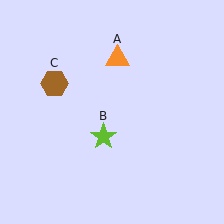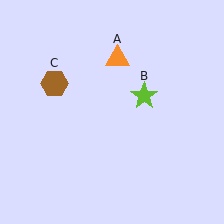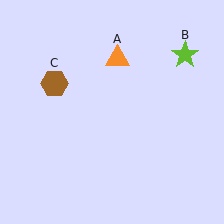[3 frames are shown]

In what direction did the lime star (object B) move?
The lime star (object B) moved up and to the right.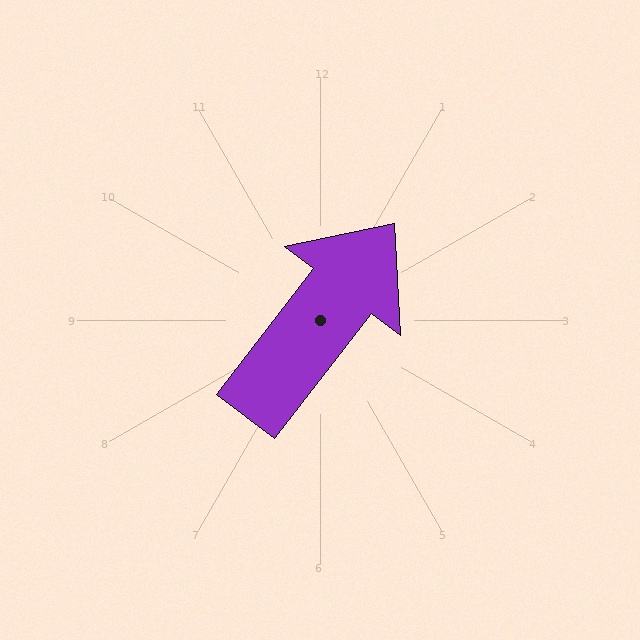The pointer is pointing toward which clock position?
Roughly 1 o'clock.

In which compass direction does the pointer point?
Northeast.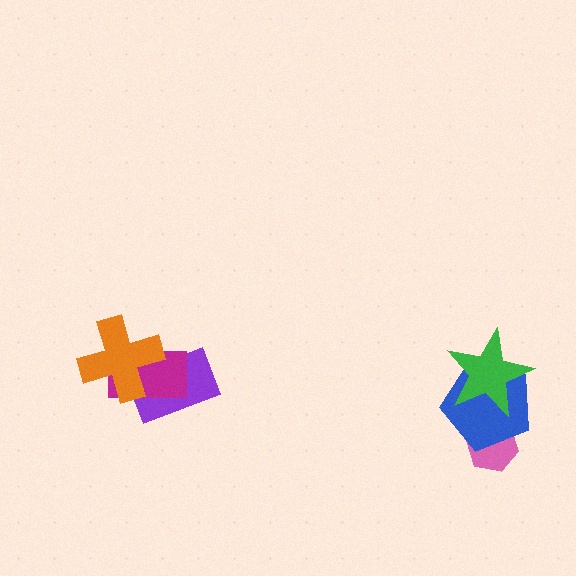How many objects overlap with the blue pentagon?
2 objects overlap with the blue pentagon.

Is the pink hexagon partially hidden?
Yes, it is partially covered by another shape.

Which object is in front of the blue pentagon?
The green star is in front of the blue pentagon.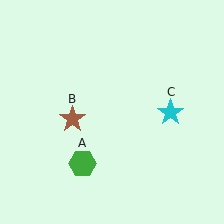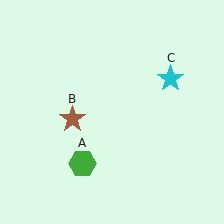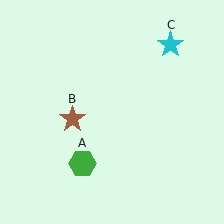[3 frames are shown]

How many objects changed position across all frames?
1 object changed position: cyan star (object C).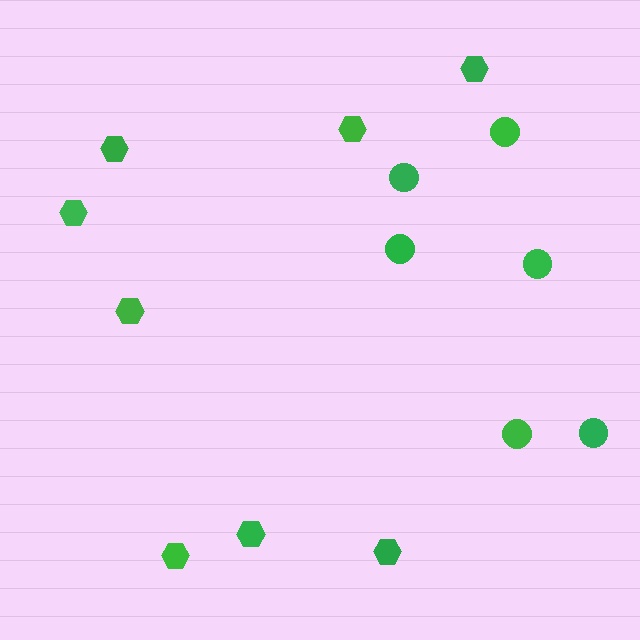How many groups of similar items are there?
There are 2 groups: one group of circles (6) and one group of hexagons (8).